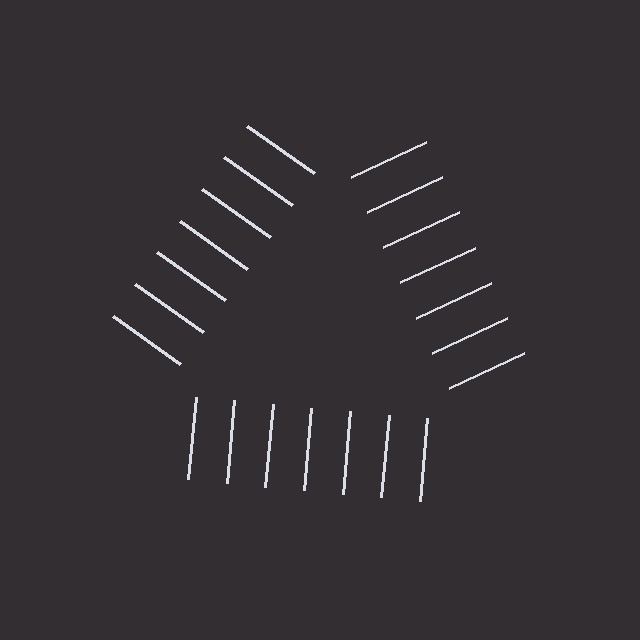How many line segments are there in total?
21 — 7 along each of the 3 edges.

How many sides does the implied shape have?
3 sides — the line-ends trace a triangle.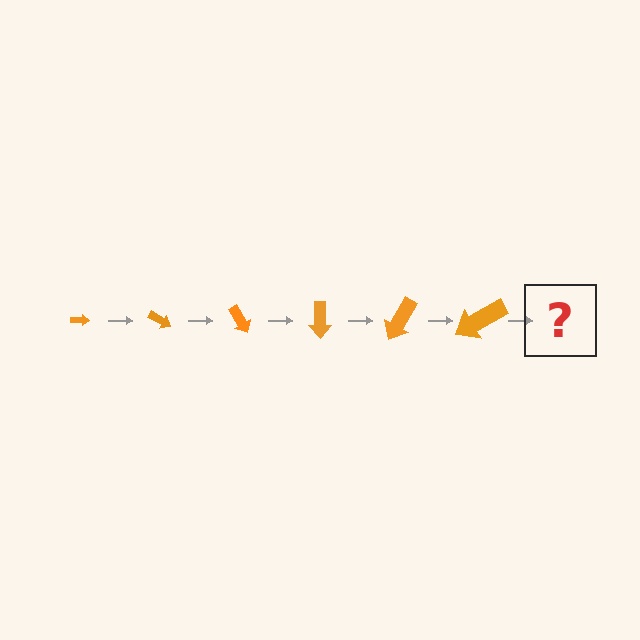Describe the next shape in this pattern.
It should be an arrow, larger than the previous one and rotated 180 degrees from the start.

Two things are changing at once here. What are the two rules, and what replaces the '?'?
The two rules are that the arrow grows larger each step and it rotates 30 degrees each step. The '?' should be an arrow, larger than the previous one and rotated 180 degrees from the start.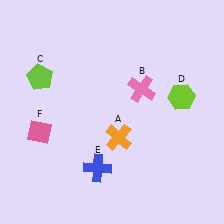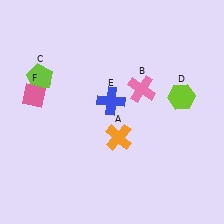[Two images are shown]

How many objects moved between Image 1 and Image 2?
2 objects moved between the two images.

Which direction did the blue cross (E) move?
The blue cross (E) moved up.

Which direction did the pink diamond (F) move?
The pink diamond (F) moved up.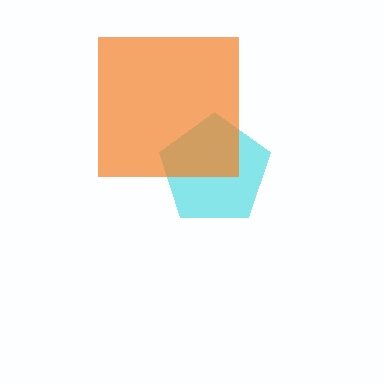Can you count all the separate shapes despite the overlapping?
Yes, there are 2 separate shapes.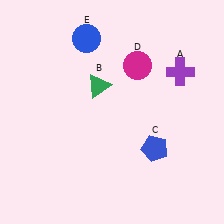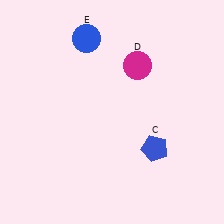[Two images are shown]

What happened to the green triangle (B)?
The green triangle (B) was removed in Image 2. It was in the top-left area of Image 1.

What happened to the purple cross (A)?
The purple cross (A) was removed in Image 2. It was in the top-right area of Image 1.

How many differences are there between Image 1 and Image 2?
There are 2 differences between the two images.